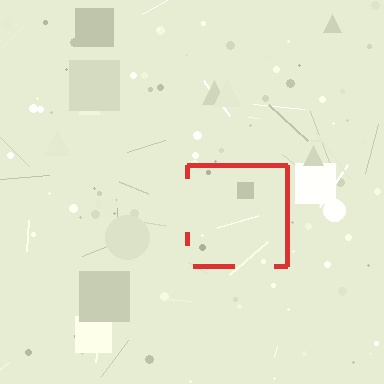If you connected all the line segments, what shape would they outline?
They would outline a square.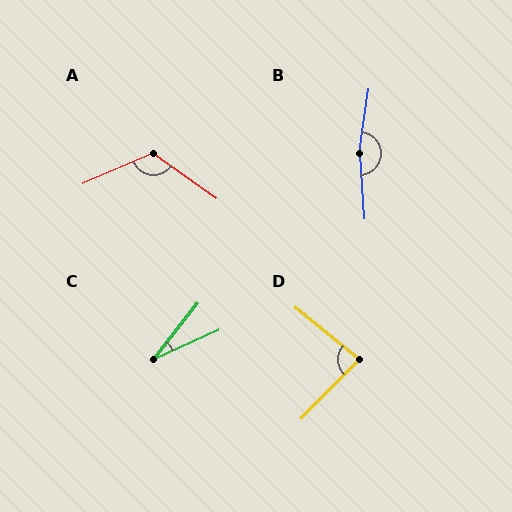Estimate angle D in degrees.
Approximately 85 degrees.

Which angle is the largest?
B, at approximately 168 degrees.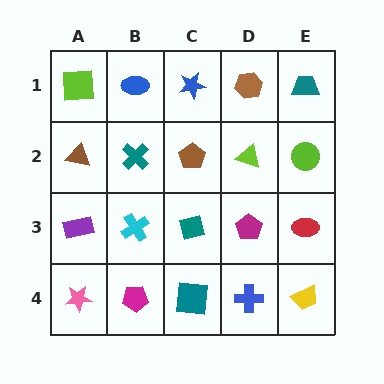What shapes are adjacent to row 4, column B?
A cyan cross (row 3, column B), a pink star (row 4, column A), a teal square (row 4, column C).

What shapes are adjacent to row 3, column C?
A brown pentagon (row 2, column C), a teal square (row 4, column C), a cyan cross (row 3, column B), a magenta pentagon (row 3, column D).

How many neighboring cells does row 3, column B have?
4.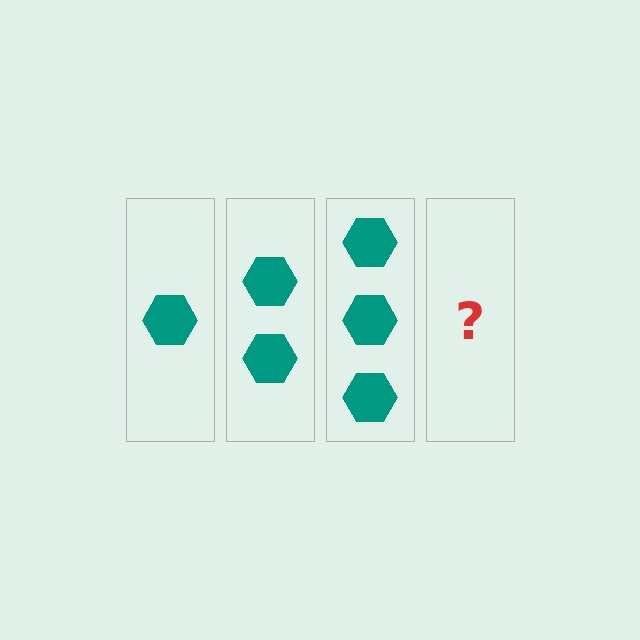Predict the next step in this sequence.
The next step is 4 hexagons.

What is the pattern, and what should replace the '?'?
The pattern is that each step adds one more hexagon. The '?' should be 4 hexagons.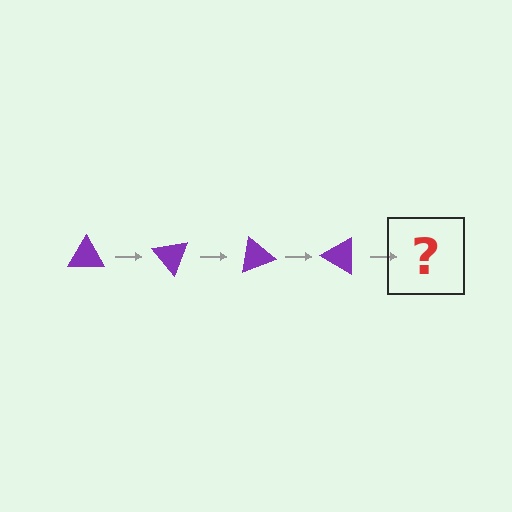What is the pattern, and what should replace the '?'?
The pattern is that the triangle rotates 50 degrees each step. The '?' should be a purple triangle rotated 200 degrees.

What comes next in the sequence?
The next element should be a purple triangle rotated 200 degrees.